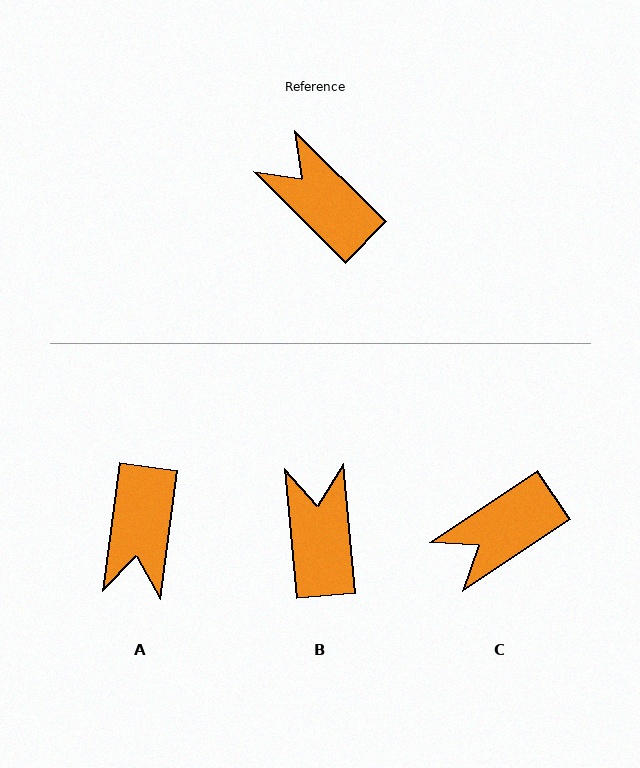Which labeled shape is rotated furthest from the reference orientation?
A, about 127 degrees away.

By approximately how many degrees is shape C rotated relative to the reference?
Approximately 79 degrees counter-clockwise.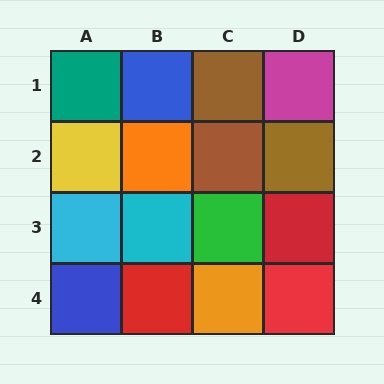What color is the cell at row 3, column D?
Red.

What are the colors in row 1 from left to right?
Teal, blue, brown, magenta.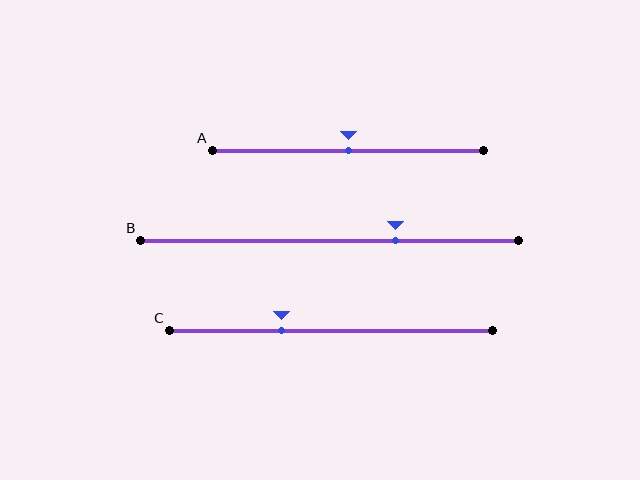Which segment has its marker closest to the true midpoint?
Segment A has its marker closest to the true midpoint.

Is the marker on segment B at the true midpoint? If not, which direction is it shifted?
No, the marker on segment B is shifted to the right by about 17% of the segment length.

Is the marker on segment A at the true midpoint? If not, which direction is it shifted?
Yes, the marker on segment A is at the true midpoint.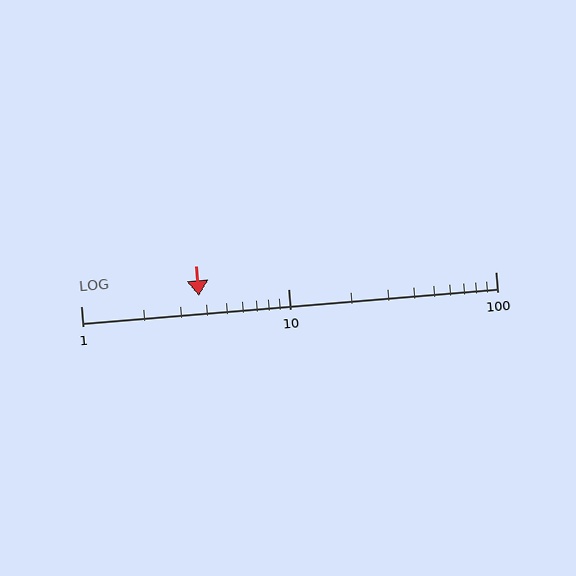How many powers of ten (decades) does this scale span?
The scale spans 2 decades, from 1 to 100.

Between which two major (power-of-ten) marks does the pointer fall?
The pointer is between 1 and 10.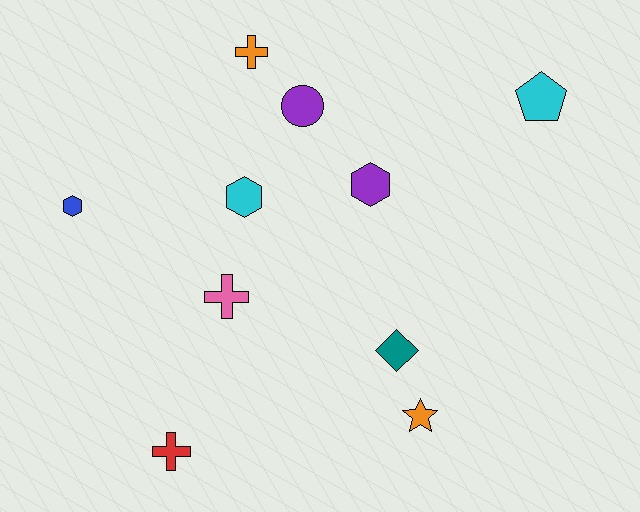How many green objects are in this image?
There are no green objects.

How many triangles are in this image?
There are no triangles.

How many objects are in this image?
There are 10 objects.